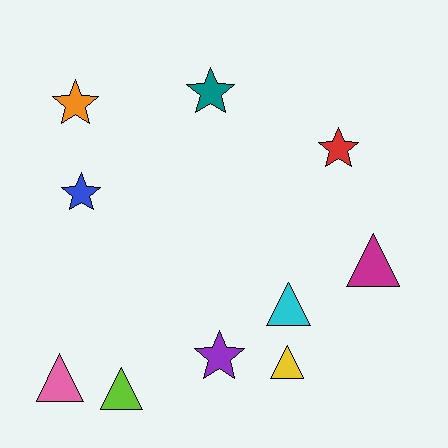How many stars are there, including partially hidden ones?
There are 5 stars.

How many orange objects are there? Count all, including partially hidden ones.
There is 1 orange object.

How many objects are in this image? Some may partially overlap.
There are 10 objects.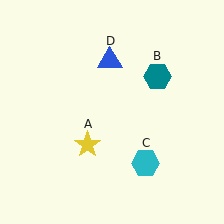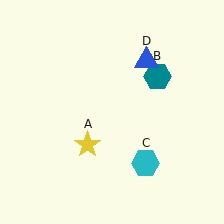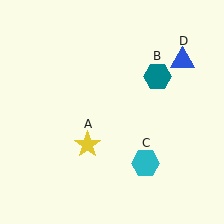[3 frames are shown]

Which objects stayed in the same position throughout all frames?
Yellow star (object A) and teal hexagon (object B) and cyan hexagon (object C) remained stationary.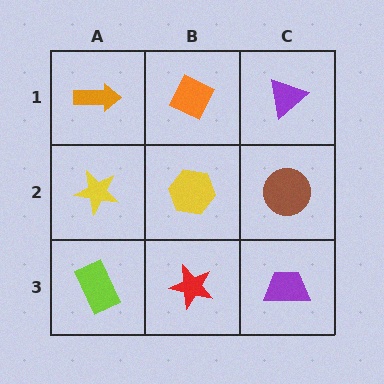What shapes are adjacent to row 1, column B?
A yellow hexagon (row 2, column B), an orange arrow (row 1, column A), a purple triangle (row 1, column C).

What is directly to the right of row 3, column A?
A red star.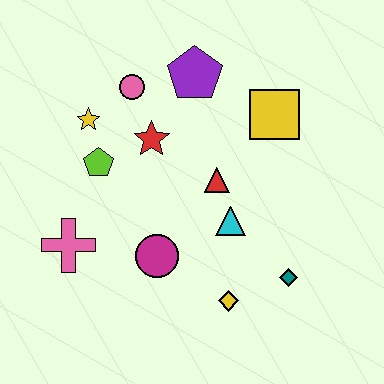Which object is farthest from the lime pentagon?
The teal diamond is farthest from the lime pentagon.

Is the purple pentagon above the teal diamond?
Yes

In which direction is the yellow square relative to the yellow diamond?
The yellow square is above the yellow diamond.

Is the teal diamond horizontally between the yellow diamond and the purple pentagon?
No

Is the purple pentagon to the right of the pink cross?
Yes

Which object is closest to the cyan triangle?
The red triangle is closest to the cyan triangle.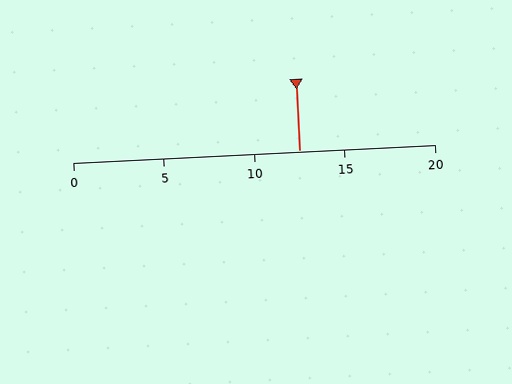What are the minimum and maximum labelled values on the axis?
The axis runs from 0 to 20.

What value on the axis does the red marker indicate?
The marker indicates approximately 12.5.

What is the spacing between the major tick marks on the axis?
The major ticks are spaced 5 apart.